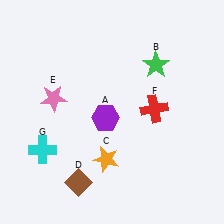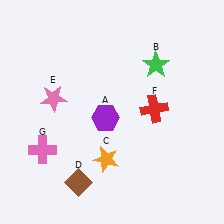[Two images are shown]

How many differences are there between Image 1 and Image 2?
There is 1 difference between the two images.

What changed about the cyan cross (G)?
In Image 1, G is cyan. In Image 2, it changed to pink.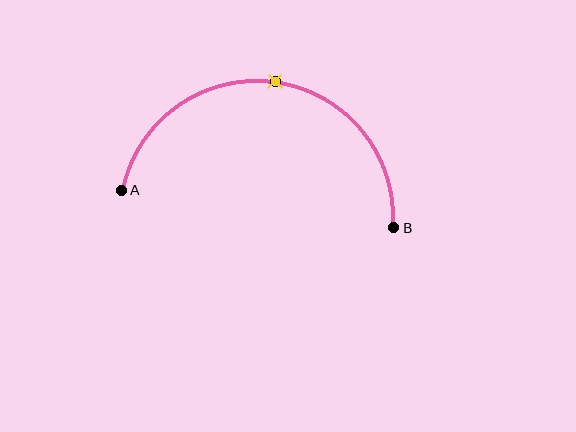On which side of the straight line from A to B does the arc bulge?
The arc bulges above the straight line connecting A and B.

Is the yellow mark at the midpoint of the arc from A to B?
Yes. The yellow mark lies on the arc at equal arc-length from both A and B — it is the arc midpoint.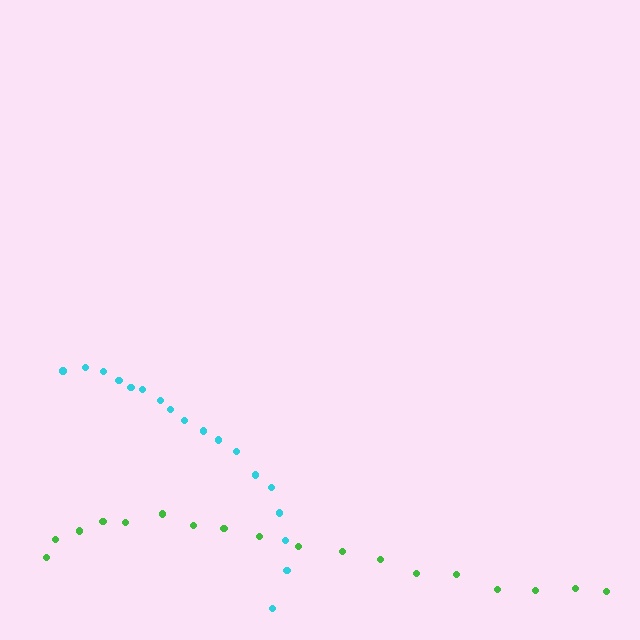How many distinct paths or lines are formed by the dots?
There are 2 distinct paths.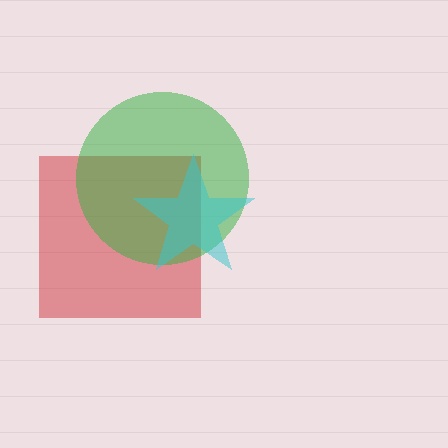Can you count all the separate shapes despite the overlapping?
Yes, there are 3 separate shapes.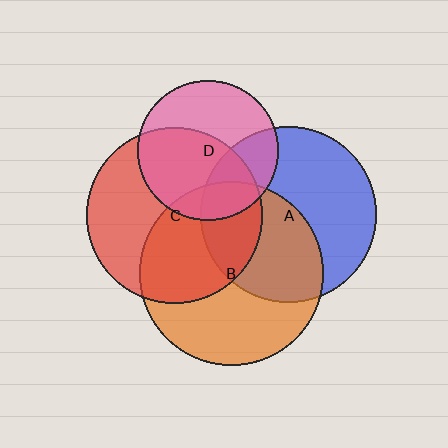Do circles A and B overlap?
Yes.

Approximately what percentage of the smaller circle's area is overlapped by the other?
Approximately 45%.